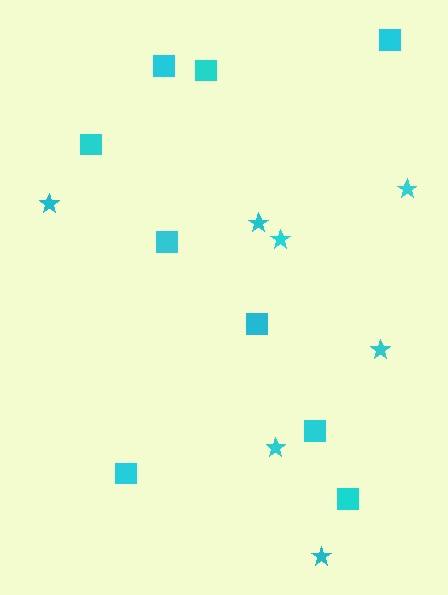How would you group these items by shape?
There are 2 groups: one group of squares (9) and one group of stars (7).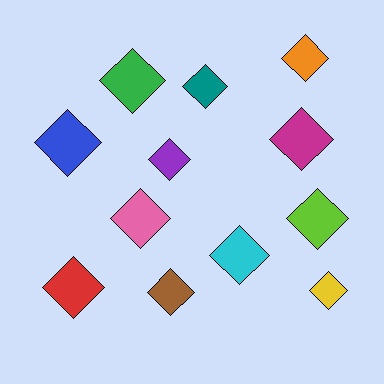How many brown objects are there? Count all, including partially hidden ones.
There is 1 brown object.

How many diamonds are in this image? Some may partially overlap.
There are 12 diamonds.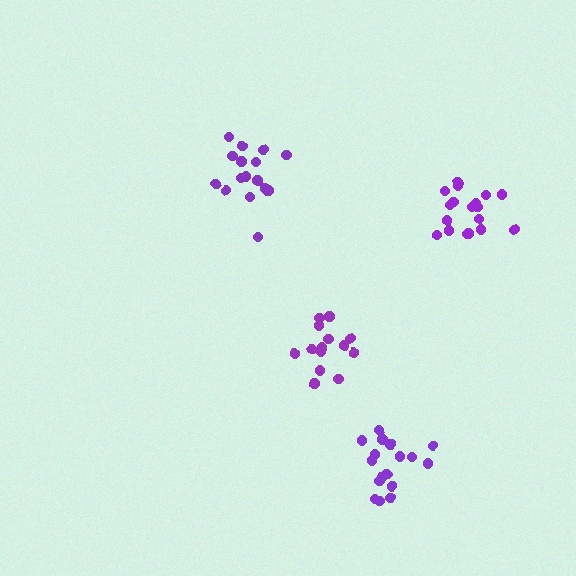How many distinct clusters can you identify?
There are 4 distinct clusters.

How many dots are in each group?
Group 1: 16 dots, Group 2: 18 dots, Group 3: 14 dots, Group 4: 17 dots (65 total).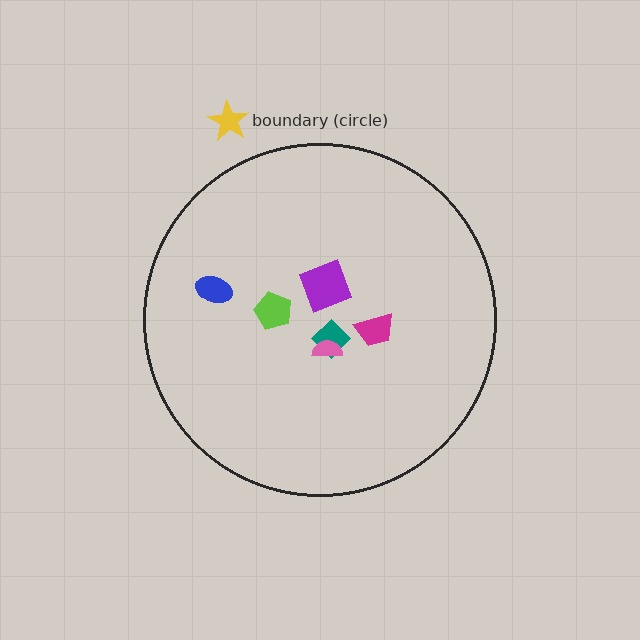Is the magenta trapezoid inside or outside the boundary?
Inside.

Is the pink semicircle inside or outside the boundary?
Inside.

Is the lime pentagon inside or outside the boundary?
Inside.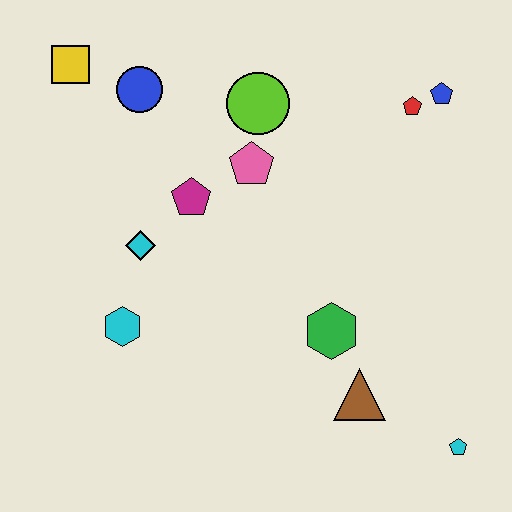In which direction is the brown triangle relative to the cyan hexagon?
The brown triangle is to the right of the cyan hexagon.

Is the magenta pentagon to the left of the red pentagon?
Yes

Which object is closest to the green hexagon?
The brown triangle is closest to the green hexagon.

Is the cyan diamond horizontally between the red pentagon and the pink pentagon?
No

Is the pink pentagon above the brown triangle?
Yes